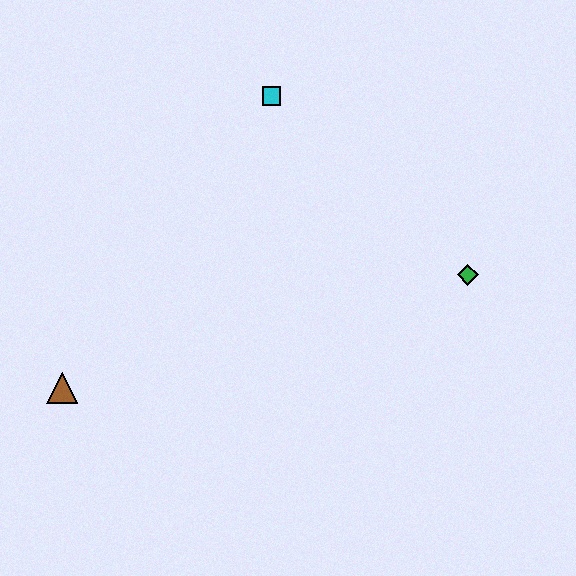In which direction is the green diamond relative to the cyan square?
The green diamond is to the right of the cyan square.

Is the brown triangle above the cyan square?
No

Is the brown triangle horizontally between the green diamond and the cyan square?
No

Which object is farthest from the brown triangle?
The green diamond is farthest from the brown triangle.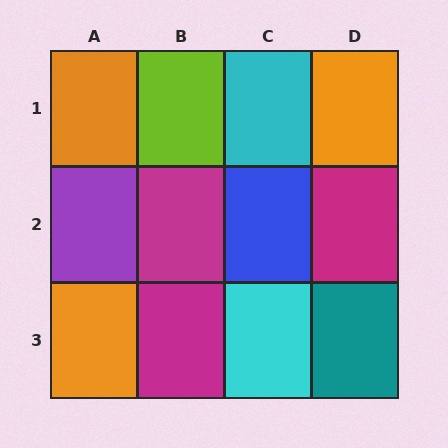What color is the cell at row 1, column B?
Lime.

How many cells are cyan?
2 cells are cyan.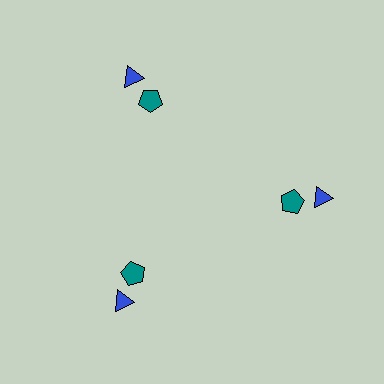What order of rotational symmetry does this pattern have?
This pattern has 3-fold rotational symmetry.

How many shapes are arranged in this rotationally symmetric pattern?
There are 6 shapes, arranged in 3 groups of 2.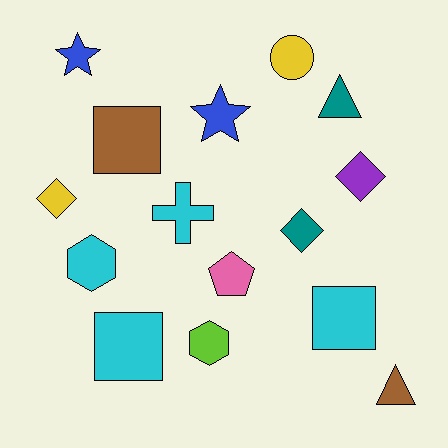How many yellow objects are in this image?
There are 2 yellow objects.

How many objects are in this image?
There are 15 objects.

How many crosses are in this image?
There is 1 cross.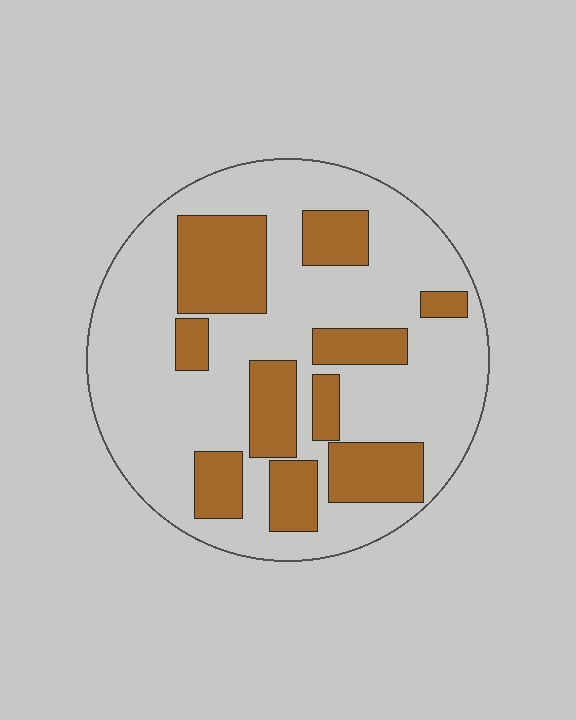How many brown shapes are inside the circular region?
10.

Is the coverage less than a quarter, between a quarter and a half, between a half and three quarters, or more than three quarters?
Between a quarter and a half.